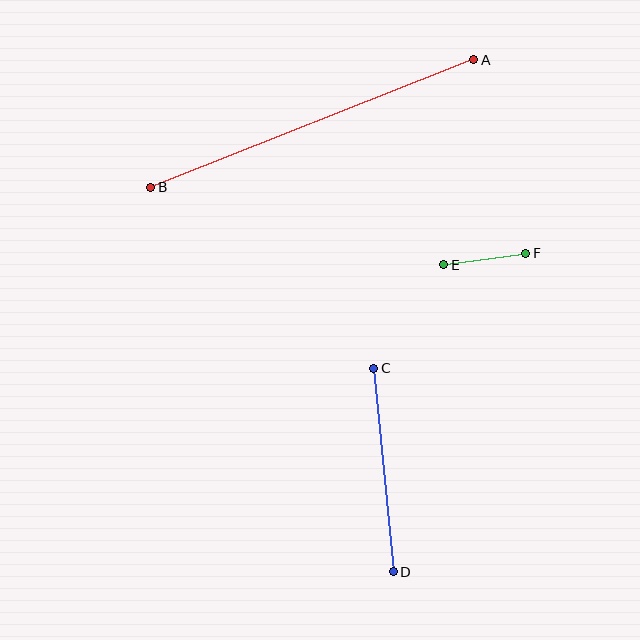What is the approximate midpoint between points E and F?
The midpoint is at approximately (485, 259) pixels.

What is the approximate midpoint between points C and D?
The midpoint is at approximately (383, 470) pixels.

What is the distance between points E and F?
The distance is approximately 83 pixels.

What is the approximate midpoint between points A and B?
The midpoint is at approximately (312, 124) pixels.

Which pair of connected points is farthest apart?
Points A and B are farthest apart.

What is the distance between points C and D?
The distance is approximately 205 pixels.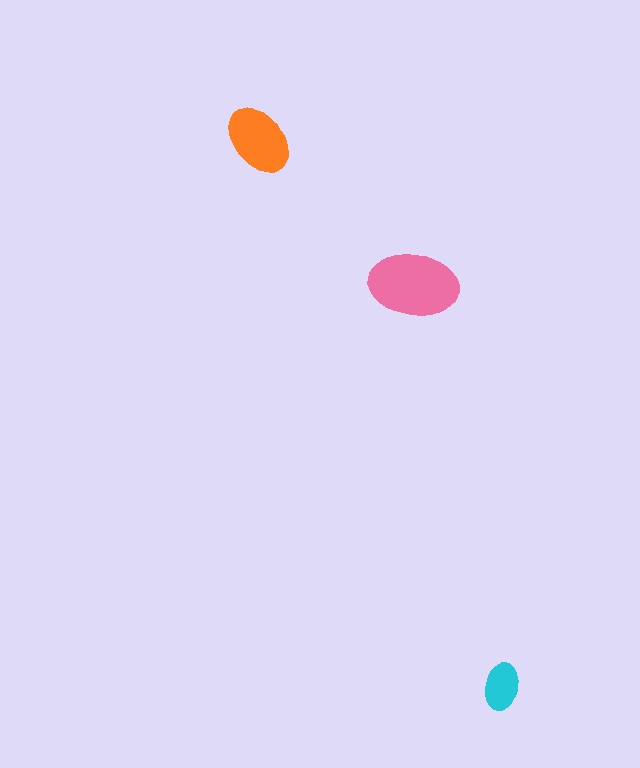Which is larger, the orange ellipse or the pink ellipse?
The pink one.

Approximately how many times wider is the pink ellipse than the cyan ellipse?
About 2 times wider.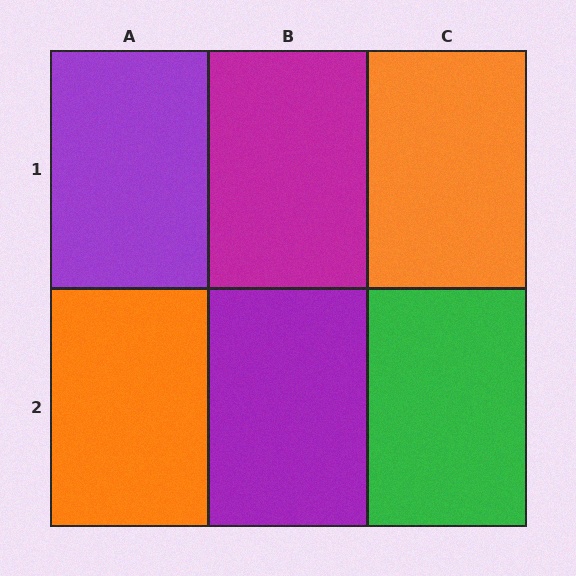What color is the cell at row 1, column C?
Orange.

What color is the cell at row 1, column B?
Magenta.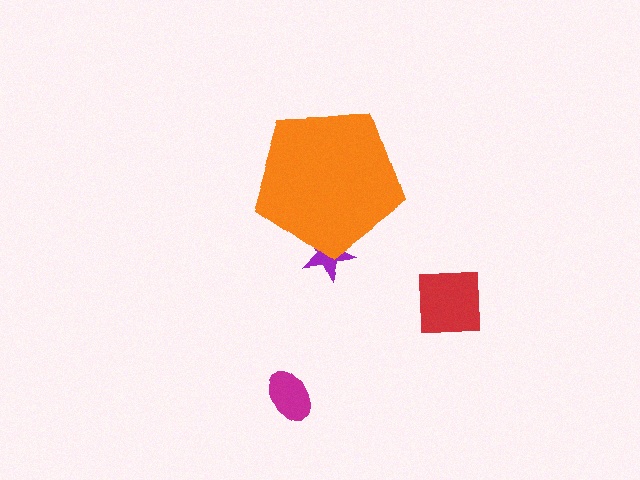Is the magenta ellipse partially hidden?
No, the magenta ellipse is fully visible.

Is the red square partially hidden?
No, the red square is fully visible.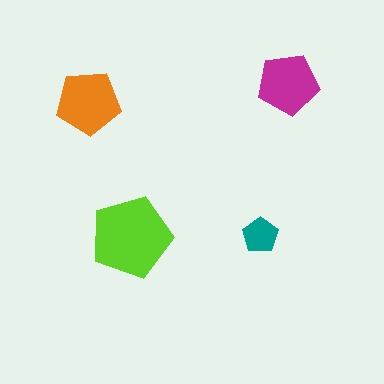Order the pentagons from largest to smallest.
the lime one, the orange one, the magenta one, the teal one.